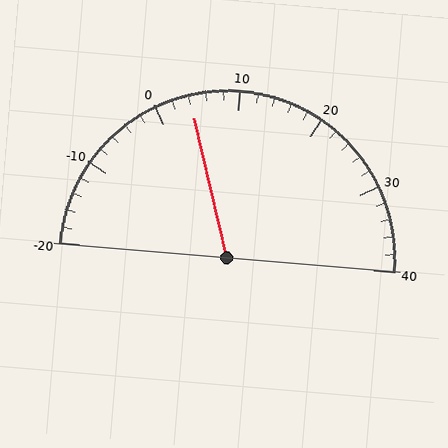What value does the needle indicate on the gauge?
The needle indicates approximately 4.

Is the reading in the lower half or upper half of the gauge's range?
The reading is in the lower half of the range (-20 to 40).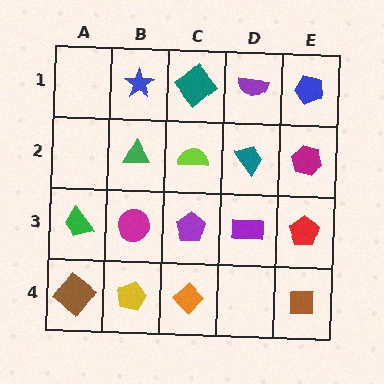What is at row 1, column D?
A purple semicircle.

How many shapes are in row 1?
4 shapes.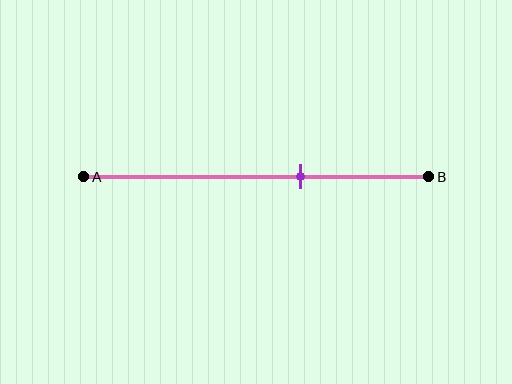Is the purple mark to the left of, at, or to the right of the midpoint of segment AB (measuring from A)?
The purple mark is to the right of the midpoint of segment AB.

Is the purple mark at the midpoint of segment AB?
No, the mark is at about 65% from A, not at the 50% midpoint.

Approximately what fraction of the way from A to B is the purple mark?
The purple mark is approximately 65% of the way from A to B.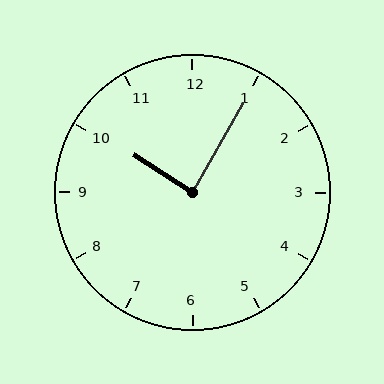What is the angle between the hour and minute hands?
Approximately 88 degrees.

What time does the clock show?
10:05.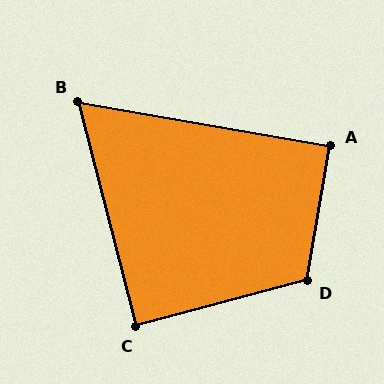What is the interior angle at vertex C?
Approximately 90 degrees (approximately right).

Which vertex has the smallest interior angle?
B, at approximately 66 degrees.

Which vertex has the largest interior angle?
D, at approximately 114 degrees.